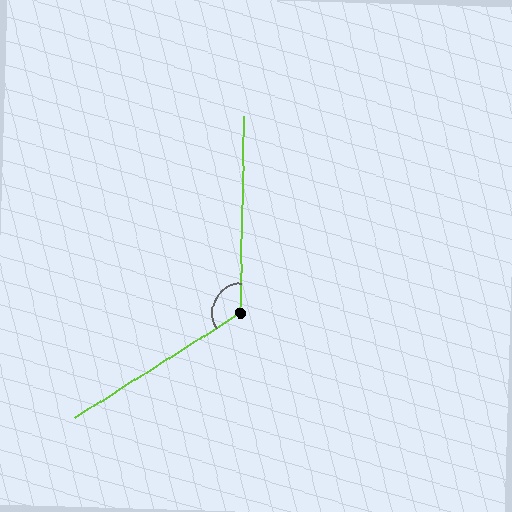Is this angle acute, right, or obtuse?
It is obtuse.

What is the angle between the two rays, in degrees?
Approximately 123 degrees.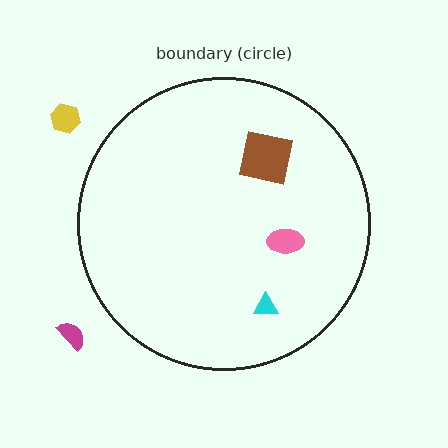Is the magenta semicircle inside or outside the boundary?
Outside.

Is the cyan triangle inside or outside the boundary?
Inside.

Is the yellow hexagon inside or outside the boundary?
Outside.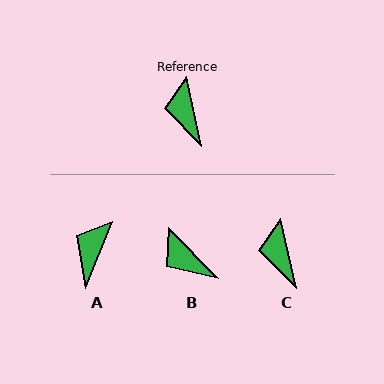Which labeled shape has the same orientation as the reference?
C.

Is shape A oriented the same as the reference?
No, it is off by about 35 degrees.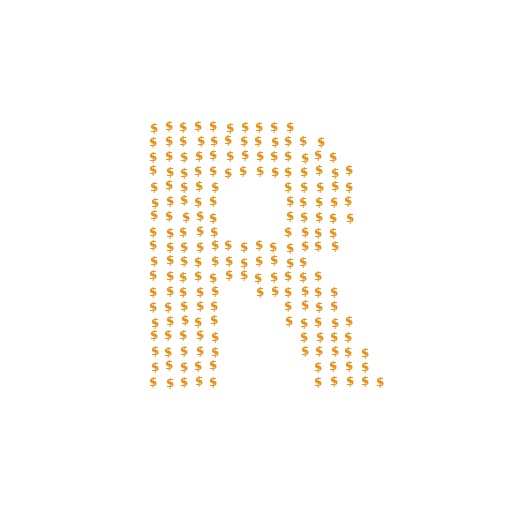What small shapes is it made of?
It is made of small dollar signs.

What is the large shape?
The large shape is the letter R.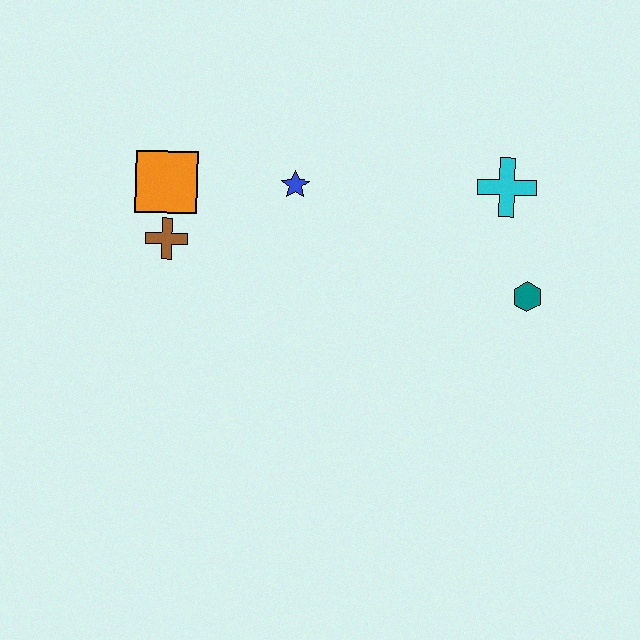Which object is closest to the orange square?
The brown cross is closest to the orange square.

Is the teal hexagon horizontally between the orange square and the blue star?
No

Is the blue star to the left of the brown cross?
No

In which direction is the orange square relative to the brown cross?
The orange square is above the brown cross.